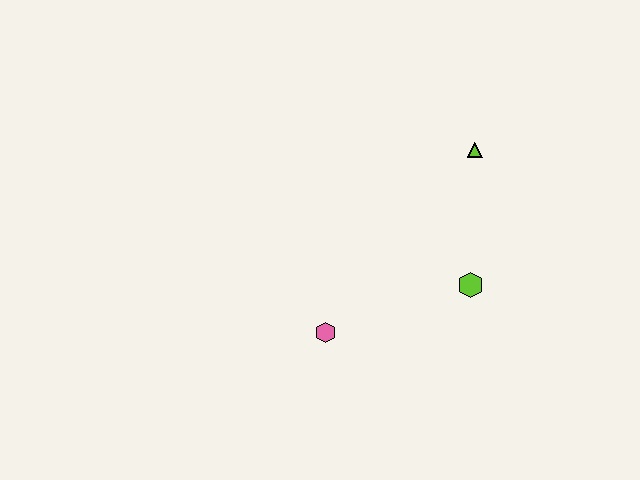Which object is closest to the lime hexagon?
The lime triangle is closest to the lime hexagon.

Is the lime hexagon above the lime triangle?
No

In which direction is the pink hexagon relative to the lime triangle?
The pink hexagon is below the lime triangle.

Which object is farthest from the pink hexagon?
The lime triangle is farthest from the pink hexagon.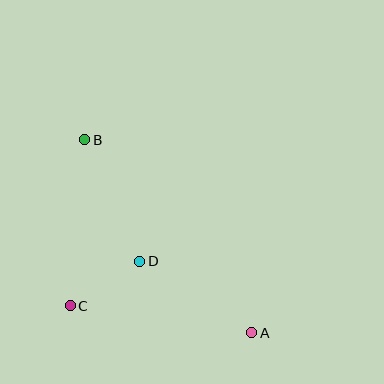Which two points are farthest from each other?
Points A and B are farthest from each other.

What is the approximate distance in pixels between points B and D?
The distance between B and D is approximately 133 pixels.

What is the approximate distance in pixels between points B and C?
The distance between B and C is approximately 166 pixels.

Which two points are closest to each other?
Points C and D are closest to each other.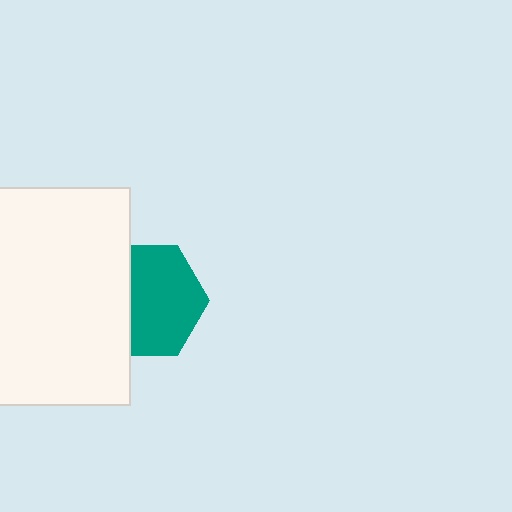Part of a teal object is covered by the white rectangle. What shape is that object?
It is a hexagon.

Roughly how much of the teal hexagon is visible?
About half of it is visible (roughly 64%).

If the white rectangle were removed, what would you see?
You would see the complete teal hexagon.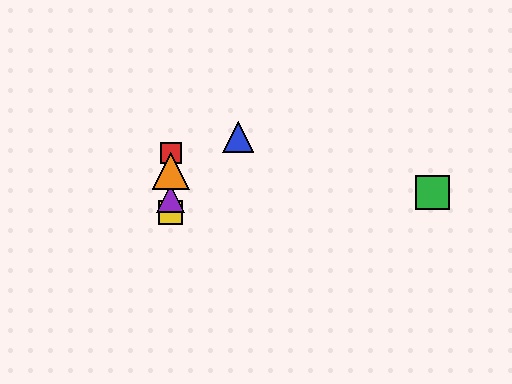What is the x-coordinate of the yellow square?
The yellow square is at x≈171.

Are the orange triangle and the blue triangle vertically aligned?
No, the orange triangle is at x≈171 and the blue triangle is at x≈238.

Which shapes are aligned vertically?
The red square, the yellow square, the purple triangle, the orange triangle are aligned vertically.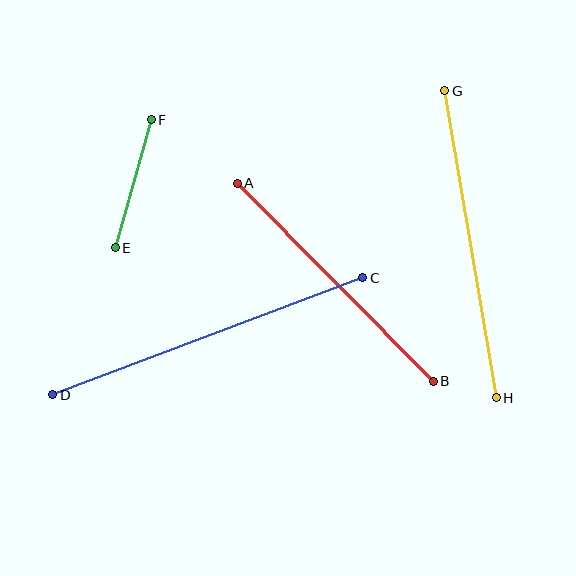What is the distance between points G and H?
The distance is approximately 311 pixels.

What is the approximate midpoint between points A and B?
The midpoint is at approximately (335, 282) pixels.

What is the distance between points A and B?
The distance is approximately 279 pixels.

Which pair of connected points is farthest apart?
Points C and D are farthest apart.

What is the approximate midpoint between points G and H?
The midpoint is at approximately (471, 244) pixels.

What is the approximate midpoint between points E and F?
The midpoint is at approximately (133, 184) pixels.